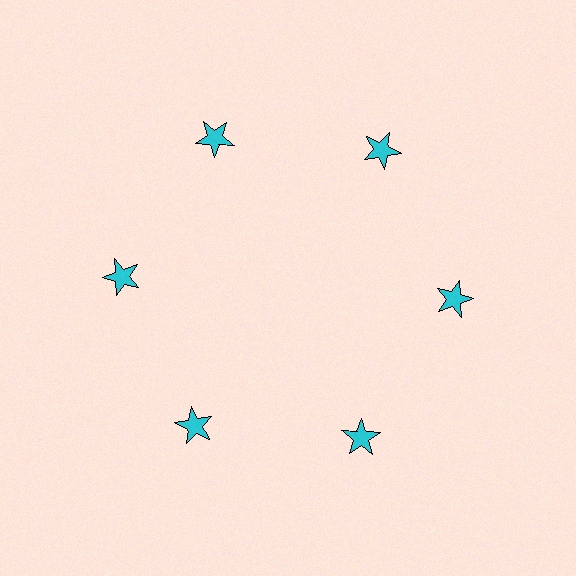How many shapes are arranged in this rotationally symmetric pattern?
There are 6 shapes, arranged in 6 groups of 1.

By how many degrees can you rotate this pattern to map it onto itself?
The pattern maps onto itself every 60 degrees of rotation.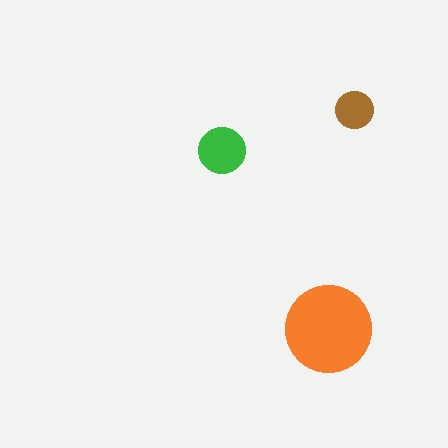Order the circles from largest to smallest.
the orange one, the green one, the brown one.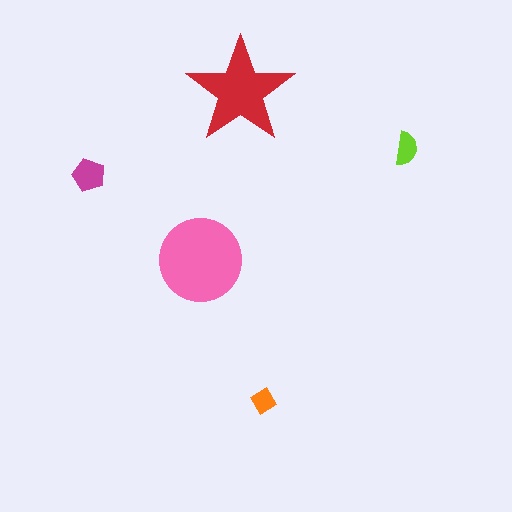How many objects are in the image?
There are 5 objects in the image.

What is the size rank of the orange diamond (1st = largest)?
5th.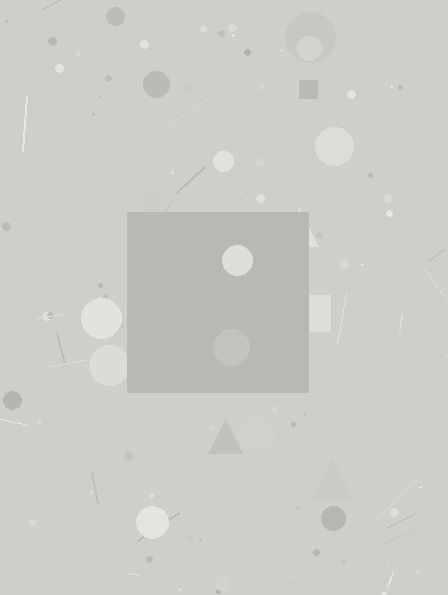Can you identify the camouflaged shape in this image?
The camouflaged shape is a square.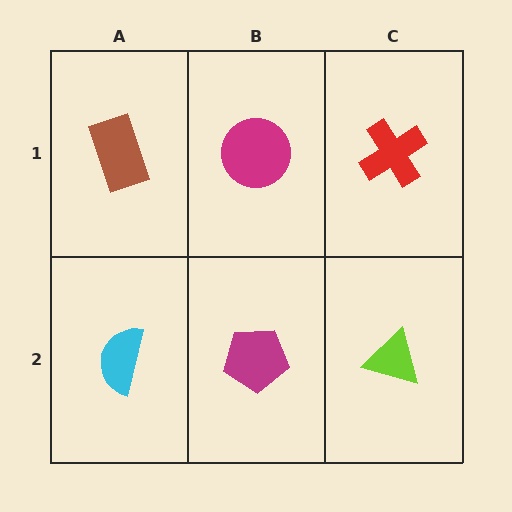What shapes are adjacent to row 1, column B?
A magenta pentagon (row 2, column B), a brown rectangle (row 1, column A), a red cross (row 1, column C).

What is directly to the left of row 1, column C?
A magenta circle.